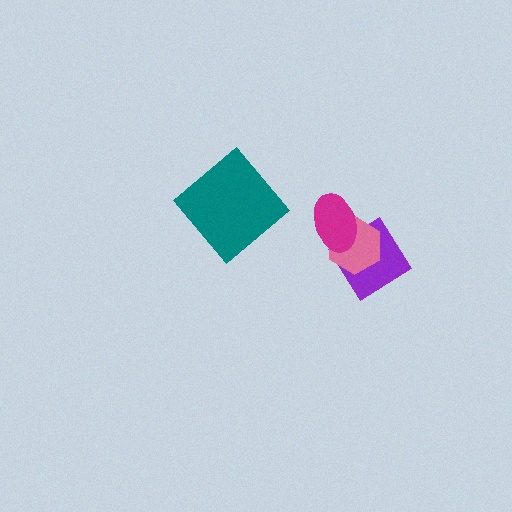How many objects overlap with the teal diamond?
0 objects overlap with the teal diamond.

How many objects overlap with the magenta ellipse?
2 objects overlap with the magenta ellipse.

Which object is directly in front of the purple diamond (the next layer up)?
The pink hexagon is directly in front of the purple diamond.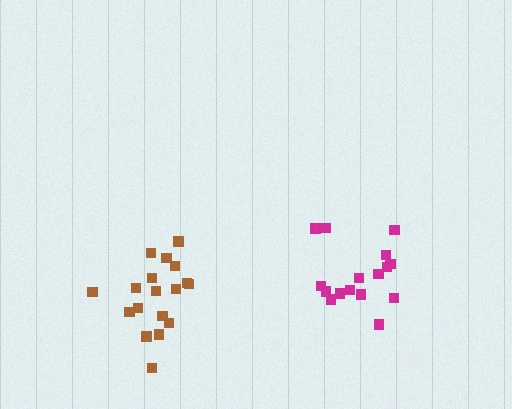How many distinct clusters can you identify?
There are 2 distinct clusters.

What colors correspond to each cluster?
The clusters are colored: brown, magenta.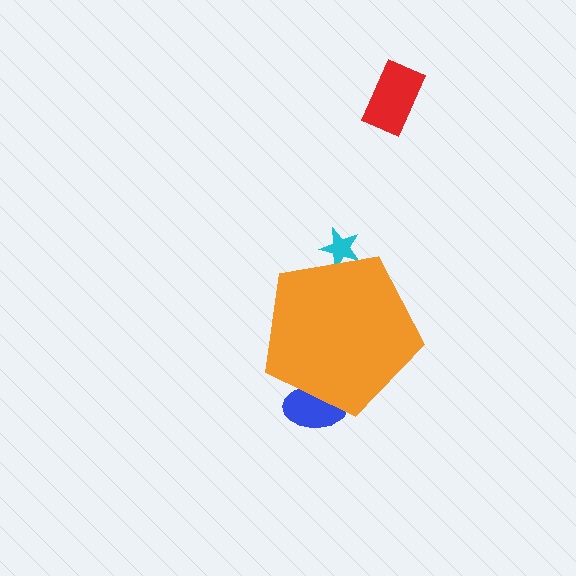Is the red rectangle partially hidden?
No, the red rectangle is fully visible.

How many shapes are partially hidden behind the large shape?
2 shapes are partially hidden.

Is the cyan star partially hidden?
Yes, the cyan star is partially hidden behind the orange pentagon.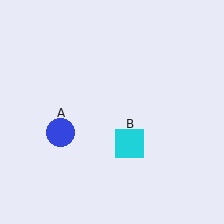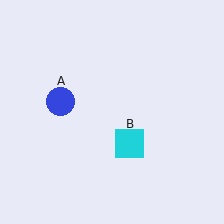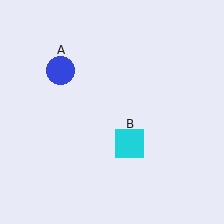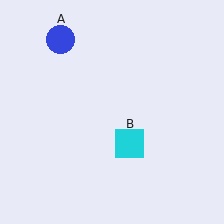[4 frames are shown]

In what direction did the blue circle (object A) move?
The blue circle (object A) moved up.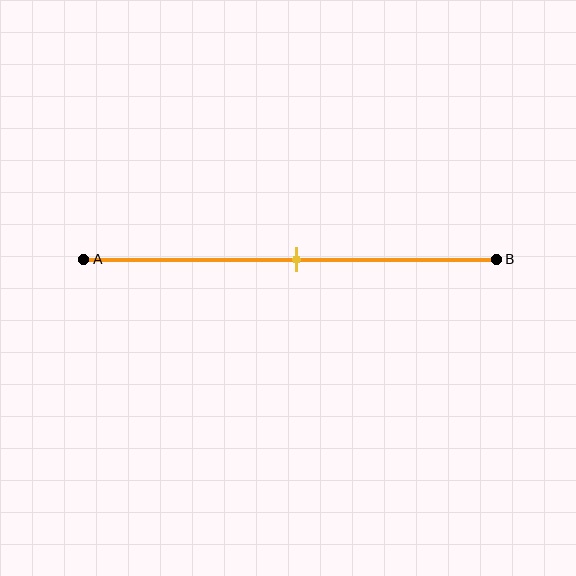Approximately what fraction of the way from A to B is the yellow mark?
The yellow mark is approximately 50% of the way from A to B.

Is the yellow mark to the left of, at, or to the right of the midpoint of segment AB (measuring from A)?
The yellow mark is approximately at the midpoint of segment AB.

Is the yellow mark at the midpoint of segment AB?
Yes, the mark is approximately at the midpoint.